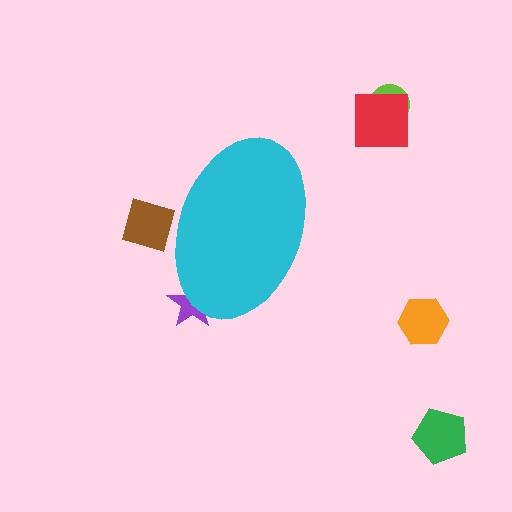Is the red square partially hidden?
No, the red square is fully visible.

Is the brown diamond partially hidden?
Yes, the brown diamond is partially hidden behind the cyan ellipse.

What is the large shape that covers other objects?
A cyan ellipse.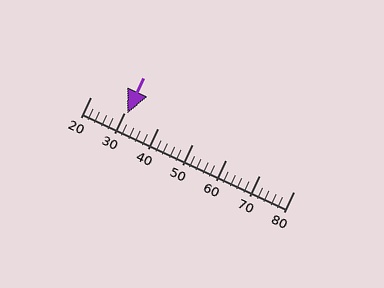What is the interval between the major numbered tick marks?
The major tick marks are spaced 10 units apart.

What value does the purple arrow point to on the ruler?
The purple arrow points to approximately 31.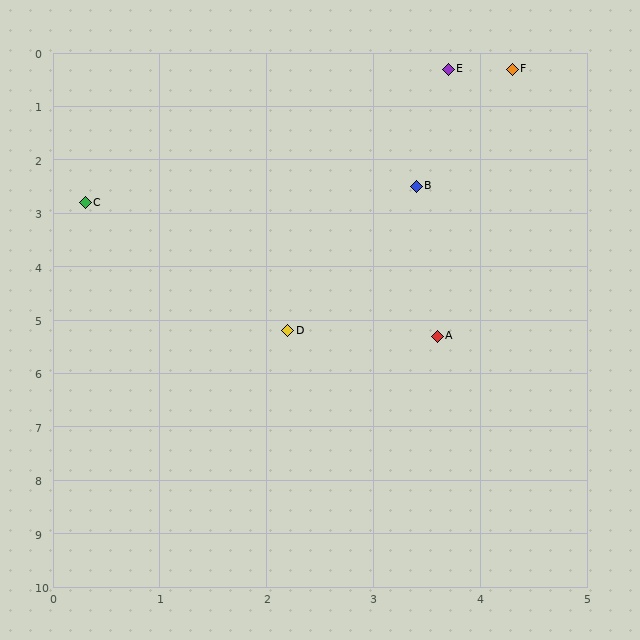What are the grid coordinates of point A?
Point A is at approximately (3.6, 5.3).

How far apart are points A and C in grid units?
Points A and C are about 4.1 grid units apart.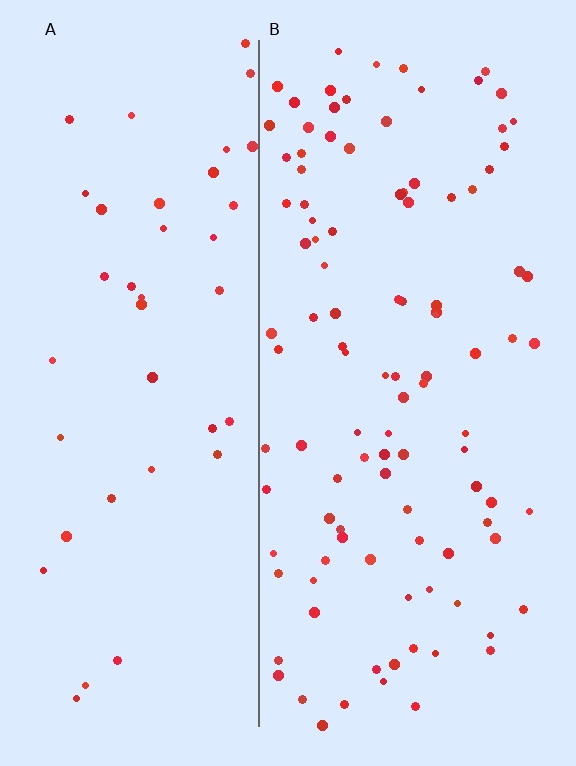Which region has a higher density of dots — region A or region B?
B (the right).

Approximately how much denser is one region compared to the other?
Approximately 2.7× — region B over region A.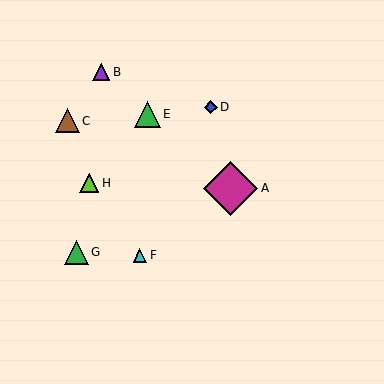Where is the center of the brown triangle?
The center of the brown triangle is at (67, 121).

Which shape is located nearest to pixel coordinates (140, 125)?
The green triangle (labeled E) at (147, 114) is nearest to that location.